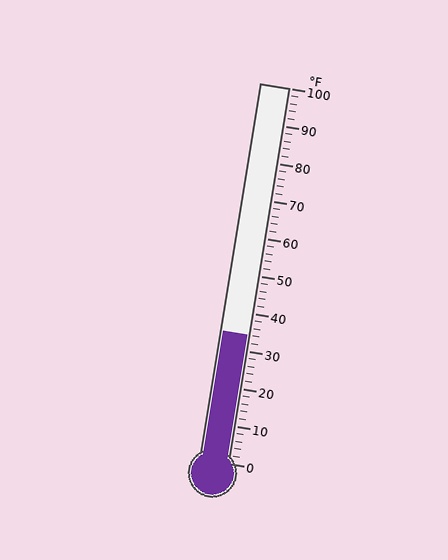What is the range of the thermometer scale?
The thermometer scale ranges from 0°F to 100°F.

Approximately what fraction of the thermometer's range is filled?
The thermometer is filled to approximately 35% of its range.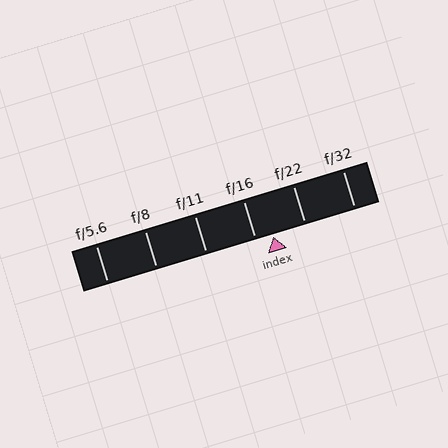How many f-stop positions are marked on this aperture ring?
There are 6 f-stop positions marked.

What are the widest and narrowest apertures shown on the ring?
The widest aperture shown is f/5.6 and the narrowest is f/32.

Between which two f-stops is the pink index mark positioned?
The index mark is between f/16 and f/22.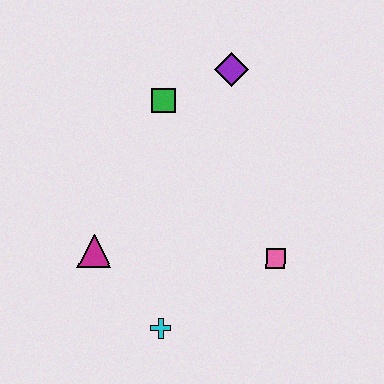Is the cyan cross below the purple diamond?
Yes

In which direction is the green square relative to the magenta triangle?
The green square is above the magenta triangle.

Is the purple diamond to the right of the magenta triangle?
Yes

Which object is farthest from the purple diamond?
The cyan cross is farthest from the purple diamond.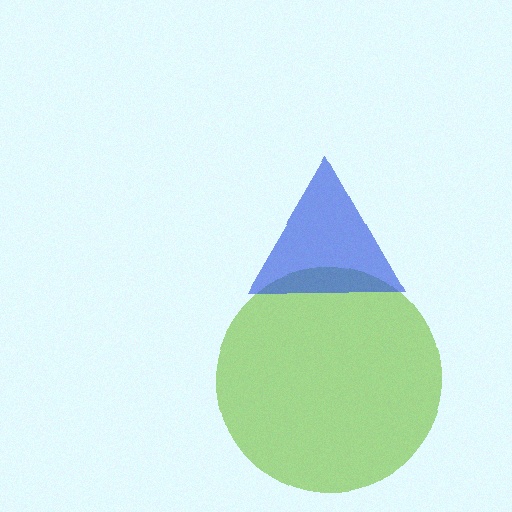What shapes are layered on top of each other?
The layered shapes are: a lime circle, a blue triangle.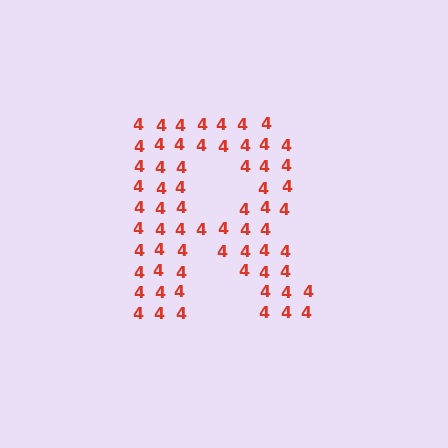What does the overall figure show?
The overall figure shows the letter R.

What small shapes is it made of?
It is made of small digit 4's.